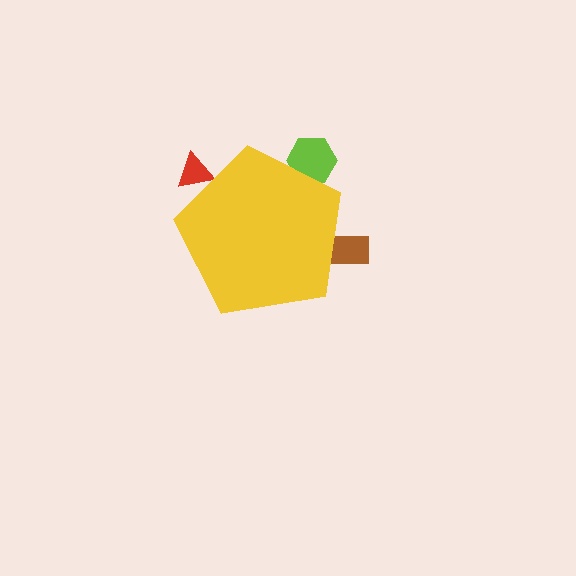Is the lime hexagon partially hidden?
Yes, the lime hexagon is partially hidden behind the yellow pentagon.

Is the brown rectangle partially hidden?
Yes, the brown rectangle is partially hidden behind the yellow pentagon.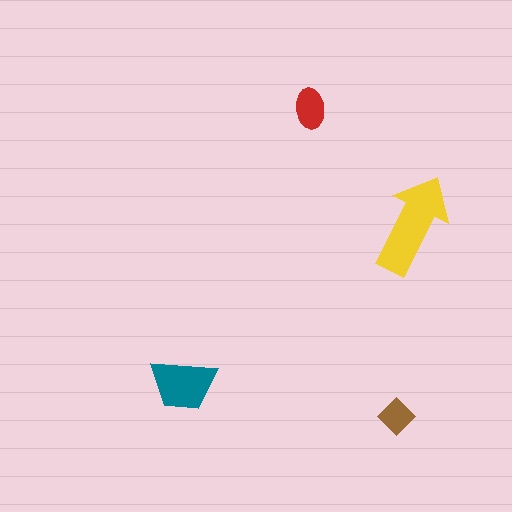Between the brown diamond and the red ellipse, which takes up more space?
The red ellipse.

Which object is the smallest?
The brown diamond.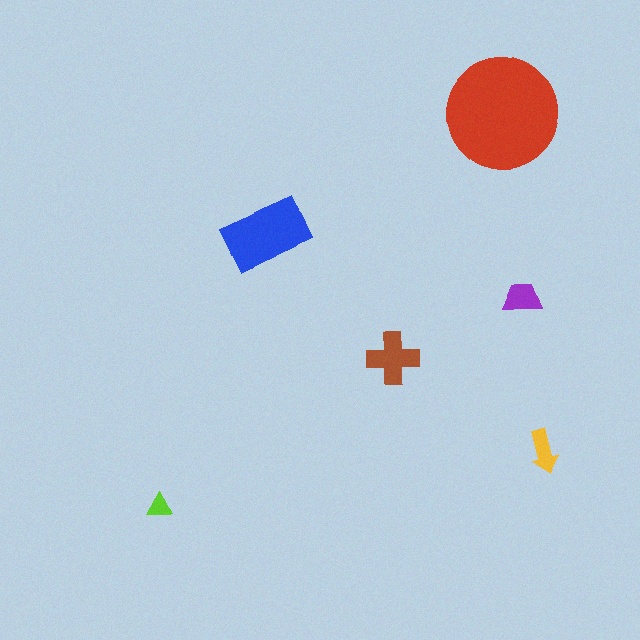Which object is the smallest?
The lime triangle.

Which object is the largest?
The red circle.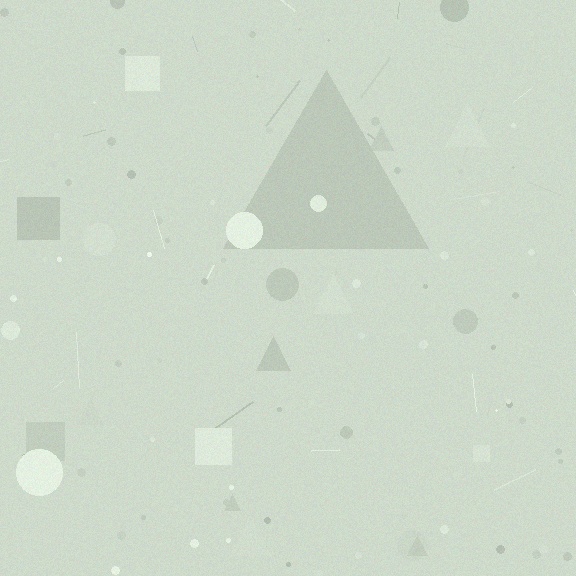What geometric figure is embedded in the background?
A triangle is embedded in the background.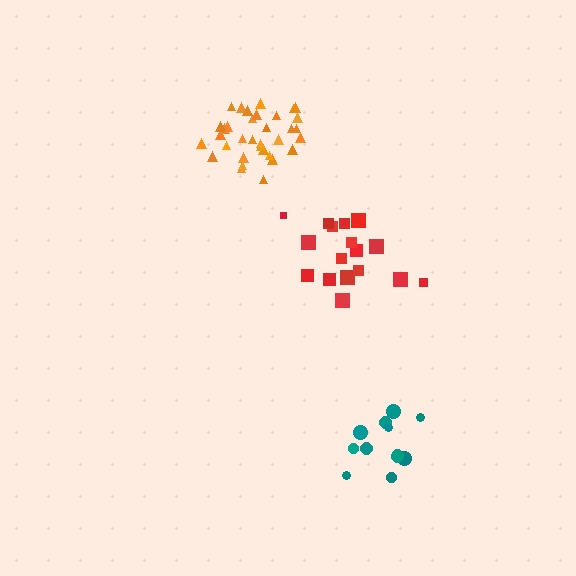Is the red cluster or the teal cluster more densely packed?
Red.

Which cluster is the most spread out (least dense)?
Teal.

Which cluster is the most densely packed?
Orange.